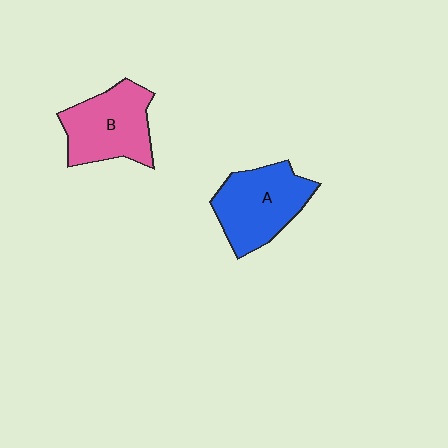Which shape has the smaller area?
Shape B (pink).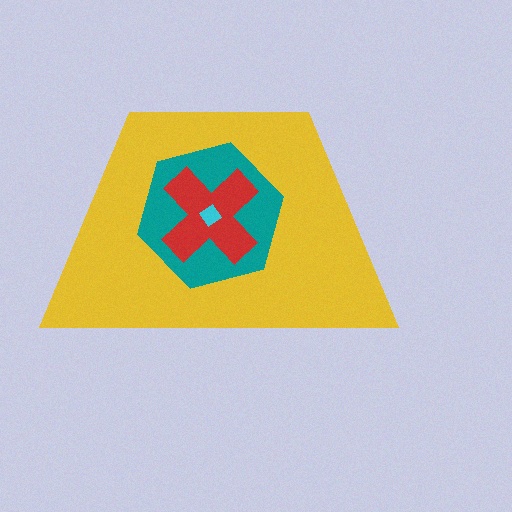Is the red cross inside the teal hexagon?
Yes.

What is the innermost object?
The cyan diamond.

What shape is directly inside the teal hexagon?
The red cross.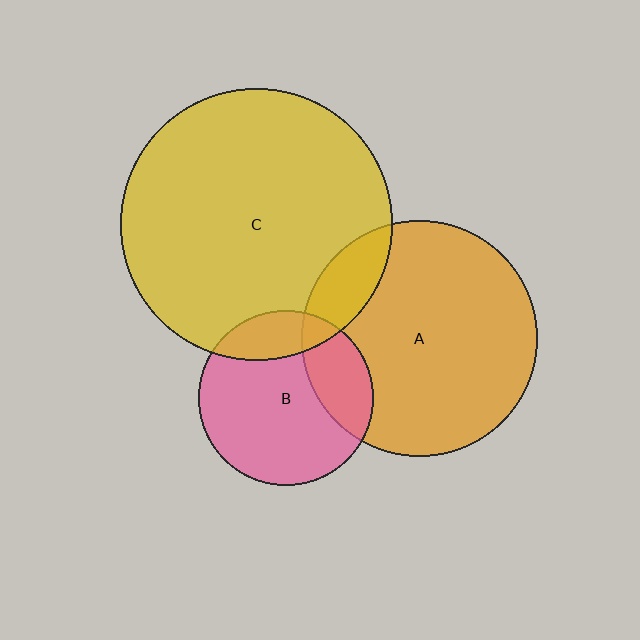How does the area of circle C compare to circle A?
Approximately 1.3 times.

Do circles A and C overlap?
Yes.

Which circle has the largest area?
Circle C (yellow).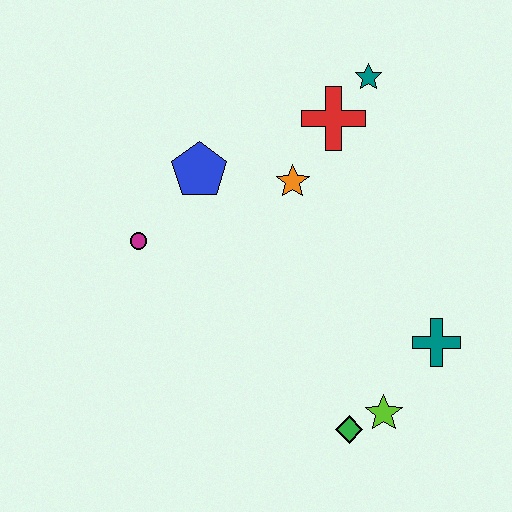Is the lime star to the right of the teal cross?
No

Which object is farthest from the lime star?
The teal star is farthest from the lime star.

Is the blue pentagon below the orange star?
No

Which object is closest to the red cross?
The teal star is closest to the red cross.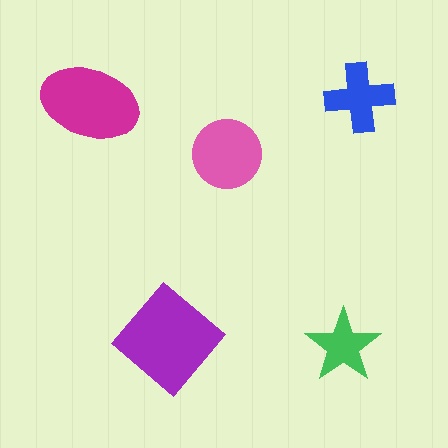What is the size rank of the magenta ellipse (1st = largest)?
2nd.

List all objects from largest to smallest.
The purple diamond, the magenta ellipse, the pink circle, the blue cross, the green star.